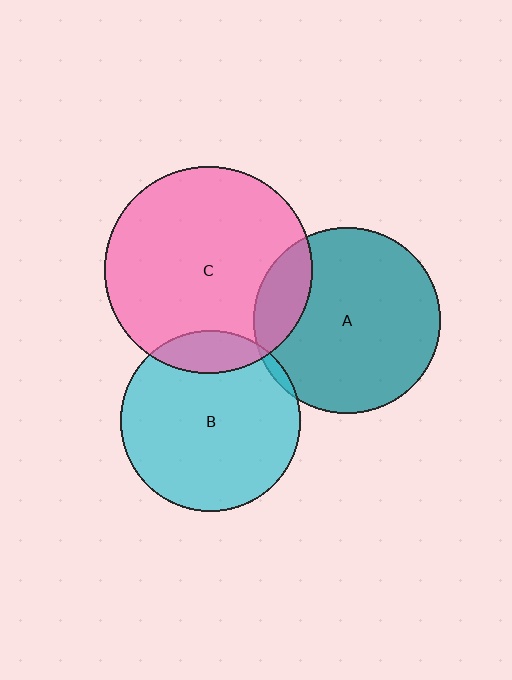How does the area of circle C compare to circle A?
Approximately 1.2 times.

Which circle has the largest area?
Circle C (pink).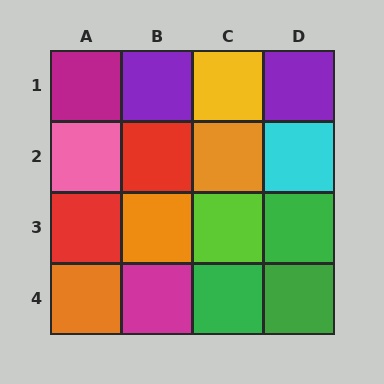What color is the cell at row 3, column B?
Orange.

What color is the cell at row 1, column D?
Purple.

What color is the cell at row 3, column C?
Lime.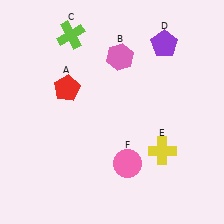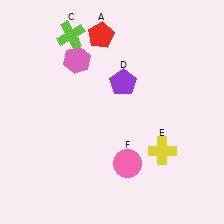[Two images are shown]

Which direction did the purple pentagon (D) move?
The purple pentagon (D) moved left.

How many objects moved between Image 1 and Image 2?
3 objects moved between the two images.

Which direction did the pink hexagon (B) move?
The pink hexagon (B) moved left.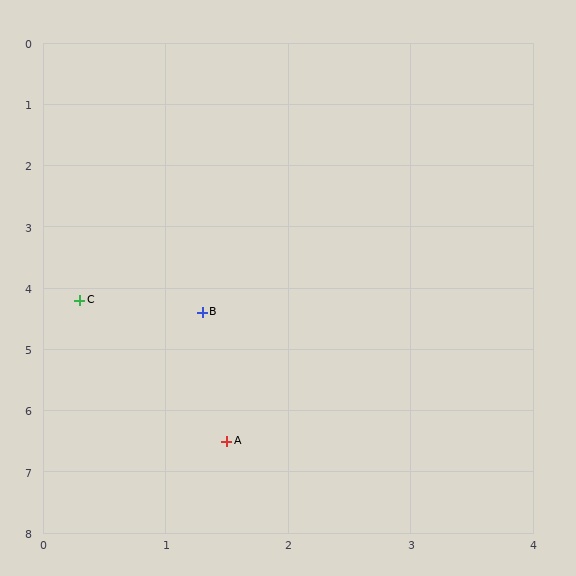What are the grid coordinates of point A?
Point A is at approximately (1.5, 6.5).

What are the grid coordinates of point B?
Point B is at approximately (1.3, 4.4).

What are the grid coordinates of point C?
Point C is at approximately (0.3, 4.2).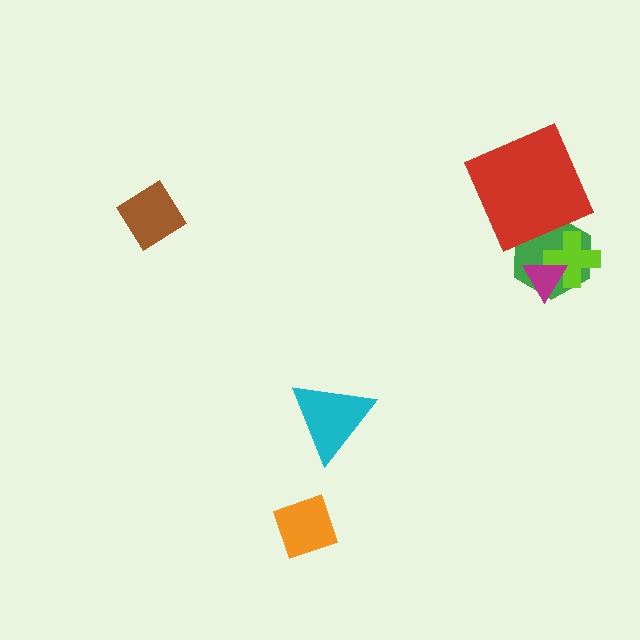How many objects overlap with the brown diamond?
0 objects overlap with the brown diamond.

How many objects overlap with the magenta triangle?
2 objects overlap with the magenta triangle.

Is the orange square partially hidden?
No, no other shape covers it.